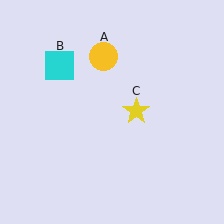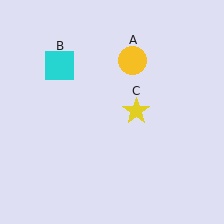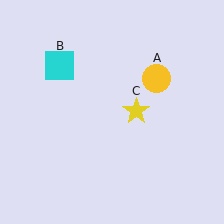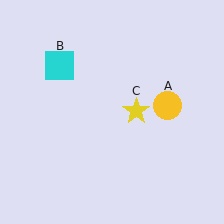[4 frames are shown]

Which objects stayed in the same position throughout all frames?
Cyan square (object B) and yellow star (object C) remained stationary.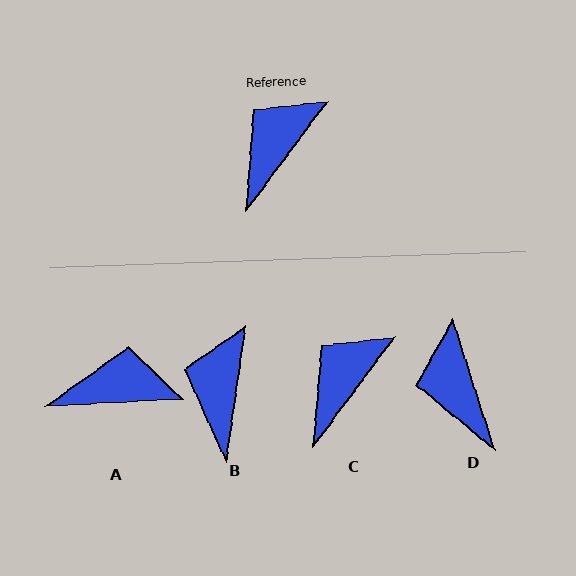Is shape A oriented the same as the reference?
No, it is off by about 50 degrees.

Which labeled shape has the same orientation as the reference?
C.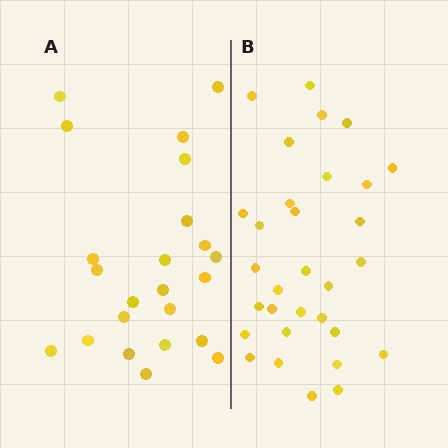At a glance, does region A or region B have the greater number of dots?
Region B (the right region) has more dots.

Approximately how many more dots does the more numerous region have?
Region B has roughly 8 or so more dots than region A.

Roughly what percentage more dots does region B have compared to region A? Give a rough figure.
About 35% more.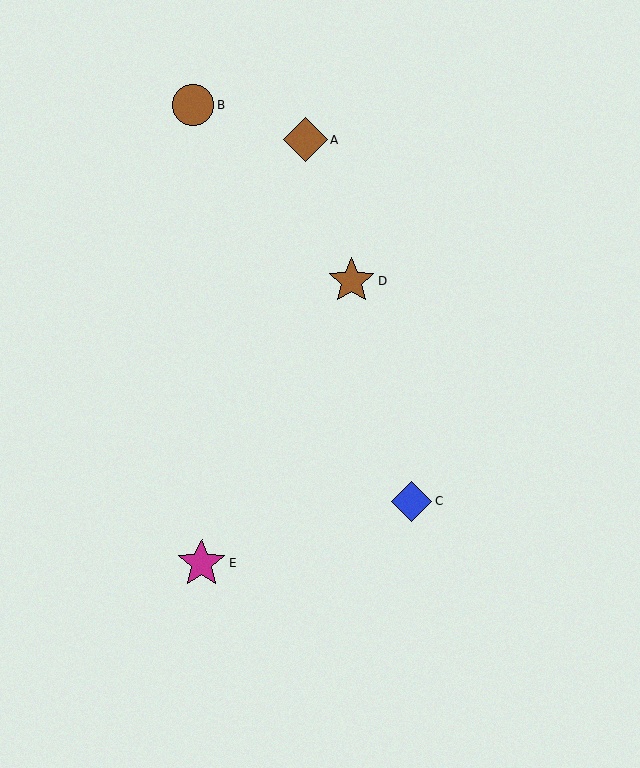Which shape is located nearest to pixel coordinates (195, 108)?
The brown circle (labeled B) at (193, 104) is nearest to that location.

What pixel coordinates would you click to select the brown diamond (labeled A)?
Click at (305, 140) to select the brown diamond A.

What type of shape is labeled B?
Shape B is a brown circle.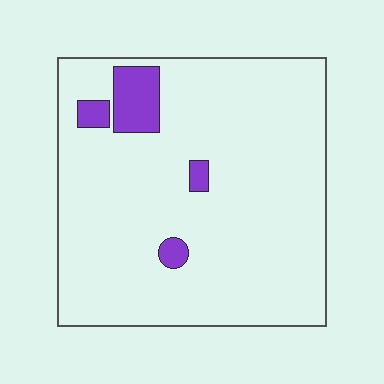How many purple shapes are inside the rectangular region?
4.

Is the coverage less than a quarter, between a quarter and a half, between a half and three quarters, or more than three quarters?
Less than a quarter.